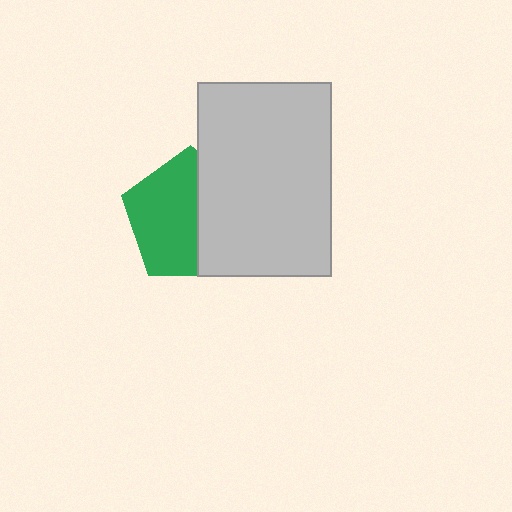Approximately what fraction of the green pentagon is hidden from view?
Roughly 43% of the green pentagon is hidden behind the light gray rectangle.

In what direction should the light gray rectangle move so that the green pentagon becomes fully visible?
The light gray rectangle should move right. That is the shortest direction to clear the overlap and leave the green pentagon fully visible.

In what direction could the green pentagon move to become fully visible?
The green pentagon could move left. That would shift it out from behind the light gray rectangle entirely.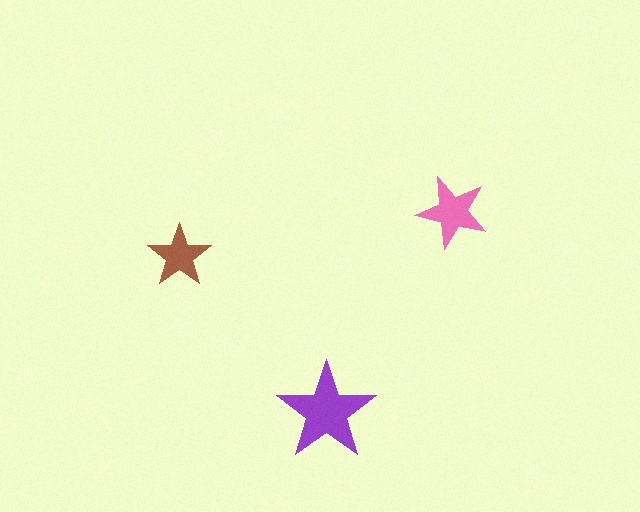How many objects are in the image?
There are 3 objects in the image.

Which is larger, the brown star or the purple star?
The purple one.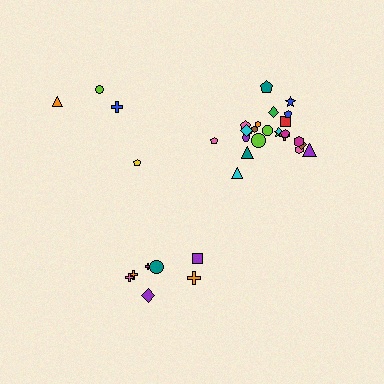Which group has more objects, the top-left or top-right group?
The top-right group.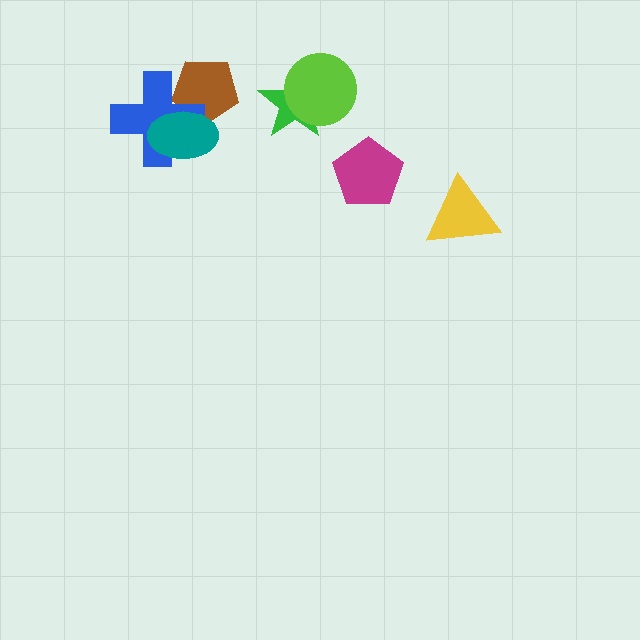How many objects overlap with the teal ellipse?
2 objects overlap with the teal ellipse.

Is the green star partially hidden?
Yes, it is partially covered by another shape.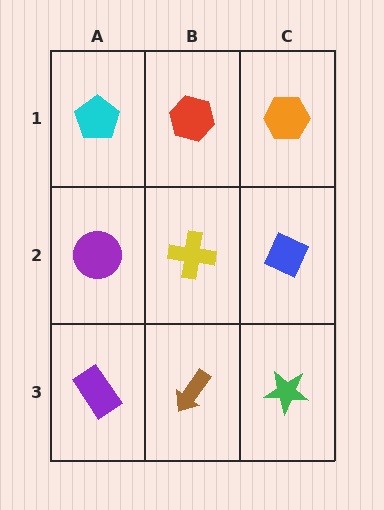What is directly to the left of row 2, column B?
A purple circle.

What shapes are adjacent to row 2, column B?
A red hexagon (row 1, column B), a brown arrow (row 3, column B), a purple circle (row 2, column A), a blue diamond (row 2, column C).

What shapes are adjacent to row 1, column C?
A blue diamond (row 2, column C), a red hexagon (row 1, column B).